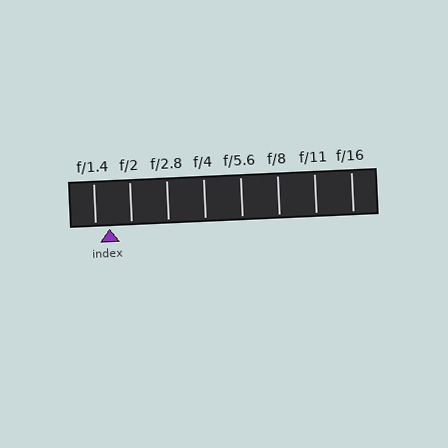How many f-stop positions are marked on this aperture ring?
There are 8 f-stop positions marked.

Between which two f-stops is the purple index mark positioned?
The index mark is between f/1.4 and f/2.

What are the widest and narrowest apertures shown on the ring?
The widest aperture shown is f/1.4 and the narrowest is f/16.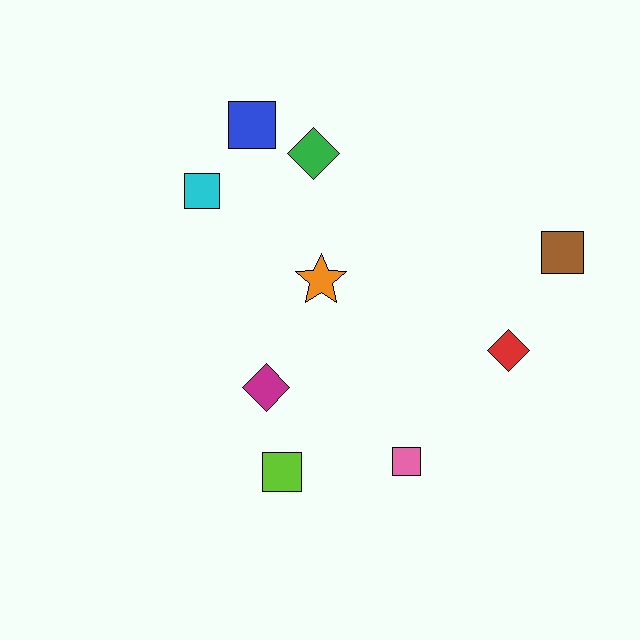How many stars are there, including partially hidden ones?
There is 1 star.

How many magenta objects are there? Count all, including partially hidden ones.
There is 1 magenta object.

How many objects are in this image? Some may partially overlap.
There are 9 objects.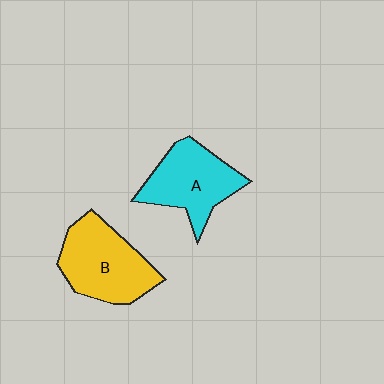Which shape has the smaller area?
Shape A (cyan).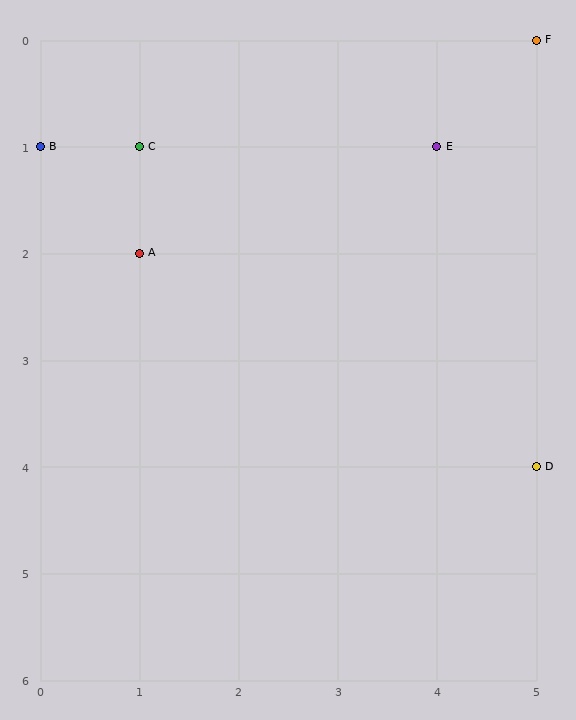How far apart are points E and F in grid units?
Points E and F are 1 column and 1 row apart (about 1.4 grid units diagonally).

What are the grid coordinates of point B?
Point B is at grid coordinates (0, 1).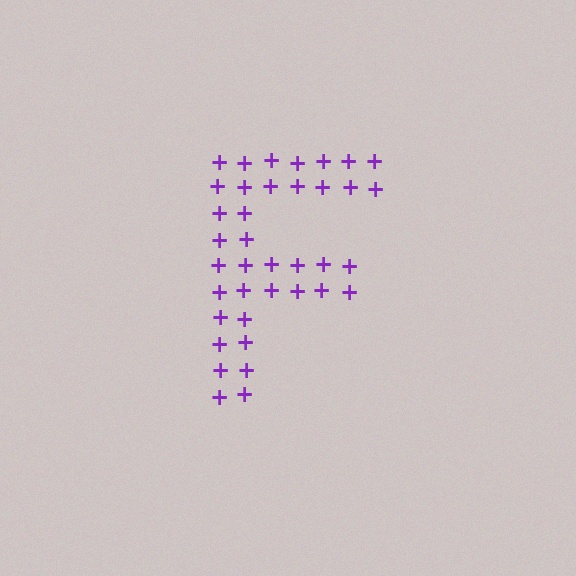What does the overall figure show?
The overall figure shows the letter F.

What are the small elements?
The small elements are plus signs.